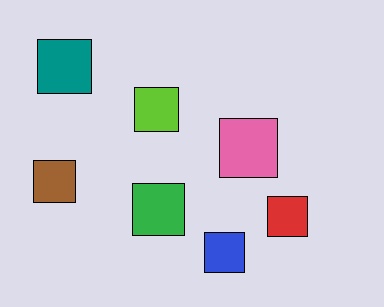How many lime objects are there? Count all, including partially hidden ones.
There is 1 lime object.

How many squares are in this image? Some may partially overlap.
There are 7 squares.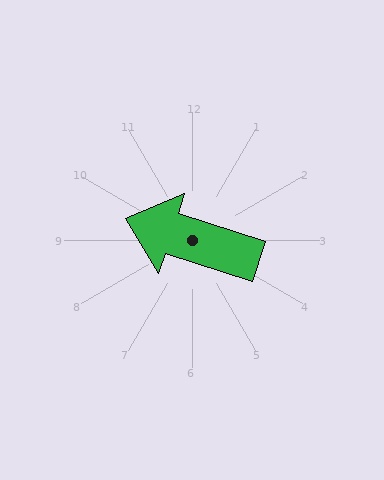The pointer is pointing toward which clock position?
Roughly 10 o'clock.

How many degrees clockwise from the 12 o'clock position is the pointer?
Approximately 288 degrees.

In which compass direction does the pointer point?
West.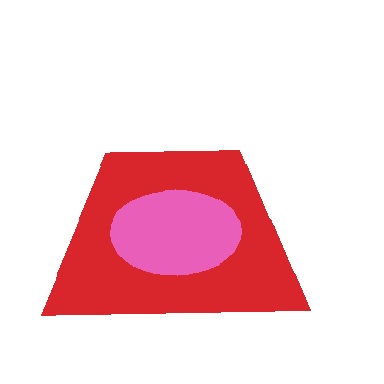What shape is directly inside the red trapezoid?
The pink ellipse.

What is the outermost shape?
The red trapezoid.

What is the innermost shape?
The pink ellipse.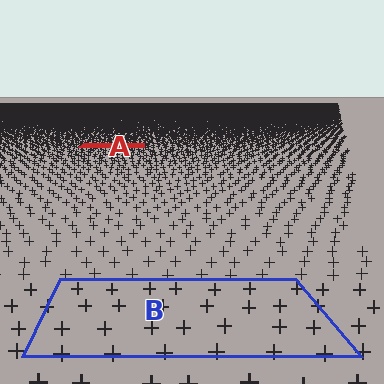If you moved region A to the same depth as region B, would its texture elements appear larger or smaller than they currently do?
They would appear larger. At a closer depth, the same texture elements are projected at a bigger on-screen size.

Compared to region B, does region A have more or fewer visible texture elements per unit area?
Region A has more texture elements per unit area — they are packed more densely because it is farther away.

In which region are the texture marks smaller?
The texture marks are smaller in region A, because it is farther away.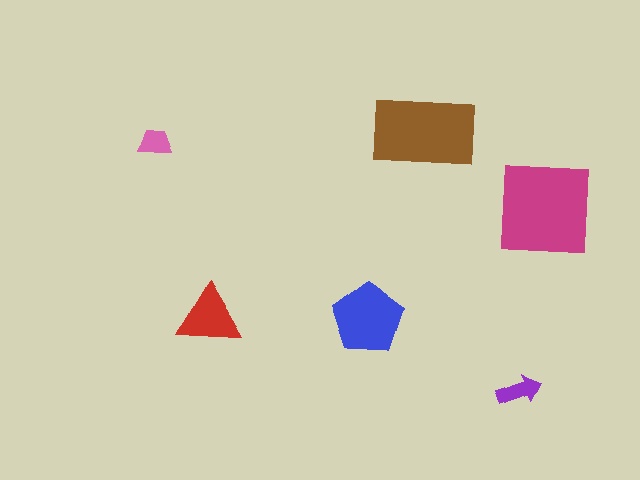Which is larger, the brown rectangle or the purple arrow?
The brown rectangle.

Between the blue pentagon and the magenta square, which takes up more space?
The magenta square.